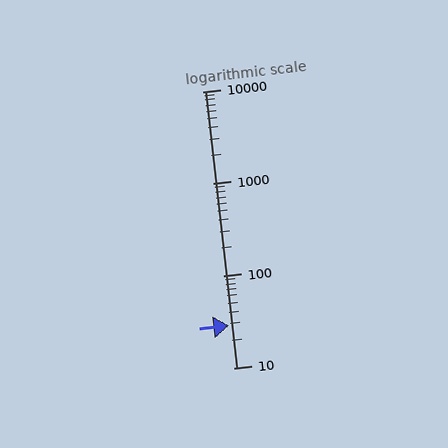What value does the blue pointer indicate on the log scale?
The pointer indicates approximately 29.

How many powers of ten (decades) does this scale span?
The scale spans 3 decades, from 10 to 10000.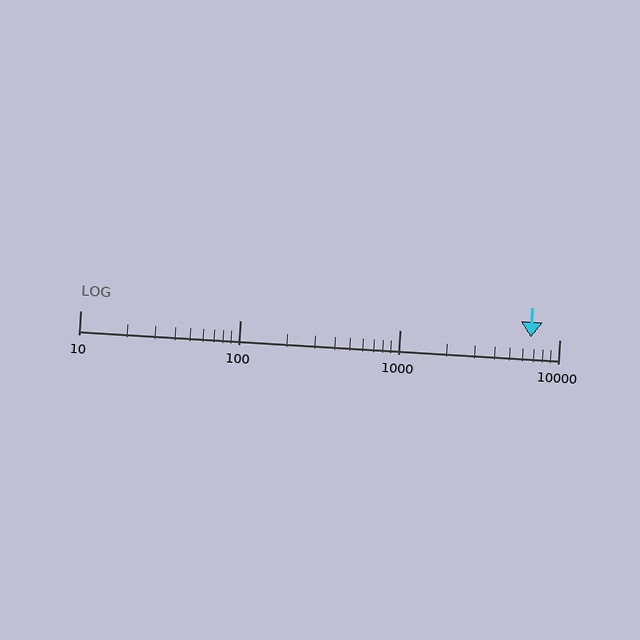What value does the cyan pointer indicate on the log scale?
The pointer indicates approximately 6600.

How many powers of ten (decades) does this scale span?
The scale spans 3 decades, from 10 to 10000.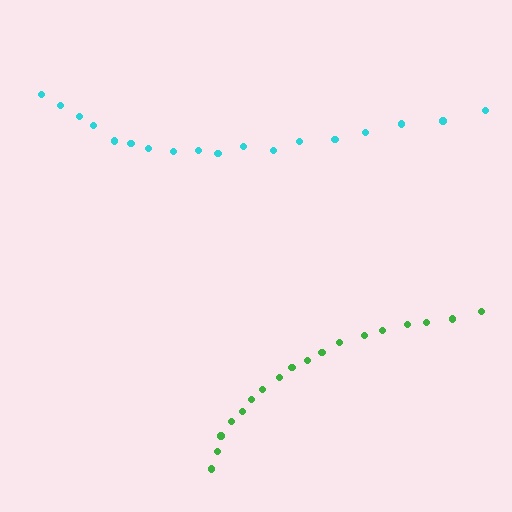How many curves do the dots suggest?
There are 2 distinct paths.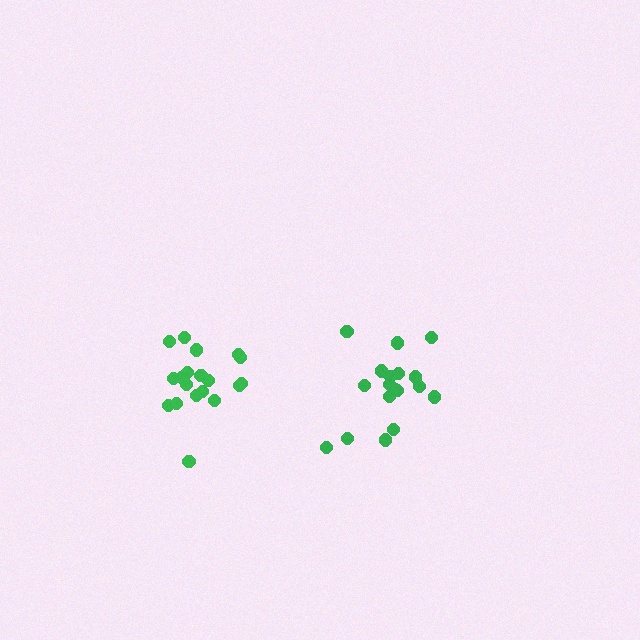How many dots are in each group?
Group 1: 18 dots, Group 2: 19 dots (37 total).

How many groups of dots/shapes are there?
There are 2 groups.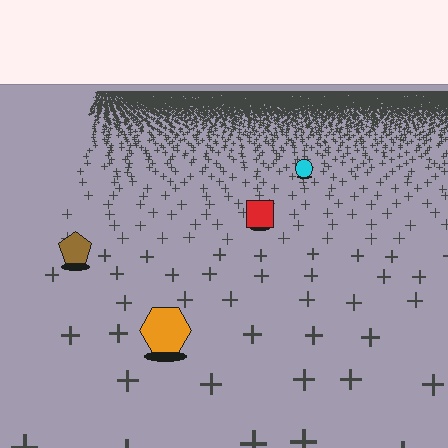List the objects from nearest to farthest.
From nearest to farthest: the orange hexagon, the brown pentagon, the red square, the cyan circle.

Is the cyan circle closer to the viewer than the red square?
No. The red square is closer — you can tell from the texture gradient: the ground texture is coarser near it.